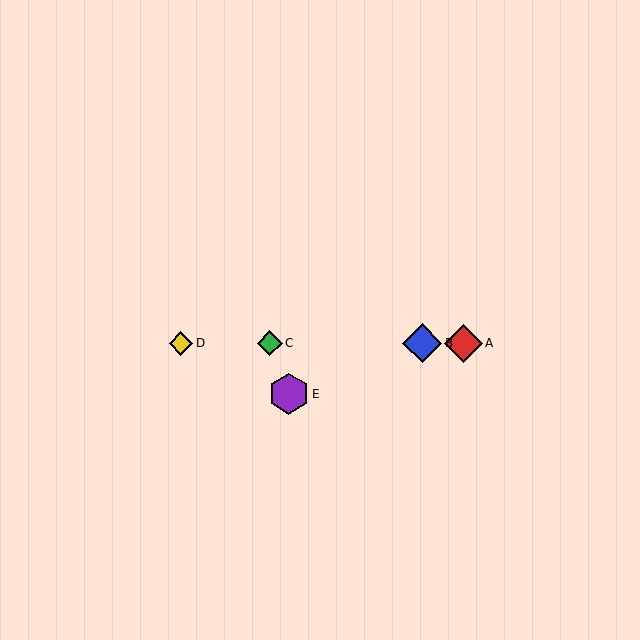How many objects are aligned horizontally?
4 objects (A, B, C, D) are aligned horizontally.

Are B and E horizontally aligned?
No, B is at y≈343 and E is at y≈394.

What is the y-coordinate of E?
Object E is at y≈394.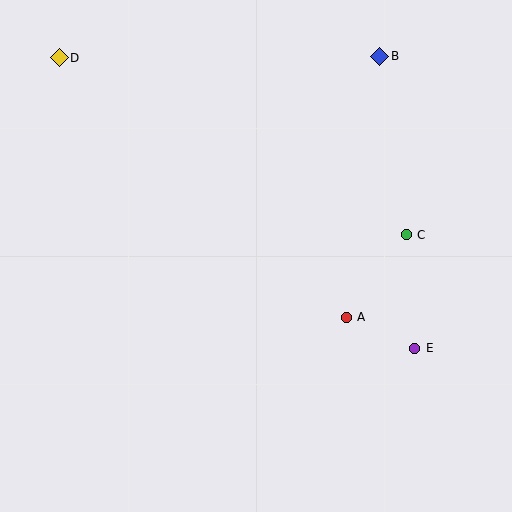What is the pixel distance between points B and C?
The distance between B and C is 180 pixels.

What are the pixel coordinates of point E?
Point E is at (415, 348).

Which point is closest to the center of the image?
Point A at (346, 317) is closest to the center.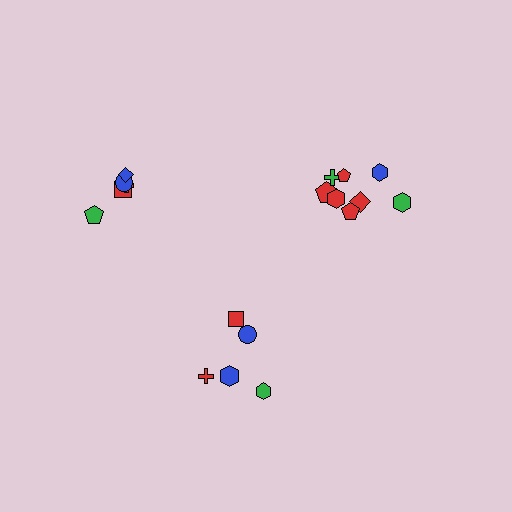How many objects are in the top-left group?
There are 5 objects.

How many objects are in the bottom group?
There are 5 objects.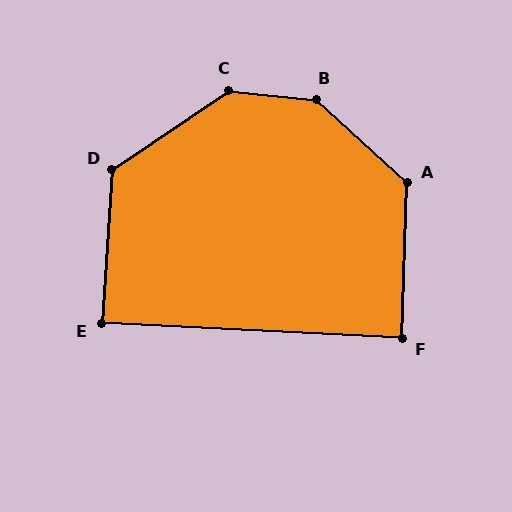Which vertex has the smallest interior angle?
F, at approximately 89 degrees.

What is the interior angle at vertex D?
Approximately 128 degrees (obtuse).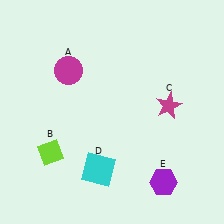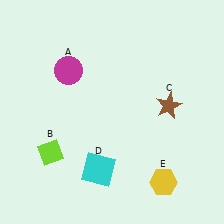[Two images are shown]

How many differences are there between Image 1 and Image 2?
There are 2 differences between the two images.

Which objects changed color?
C changed from magenta to brown. E changed from purple to yellow.